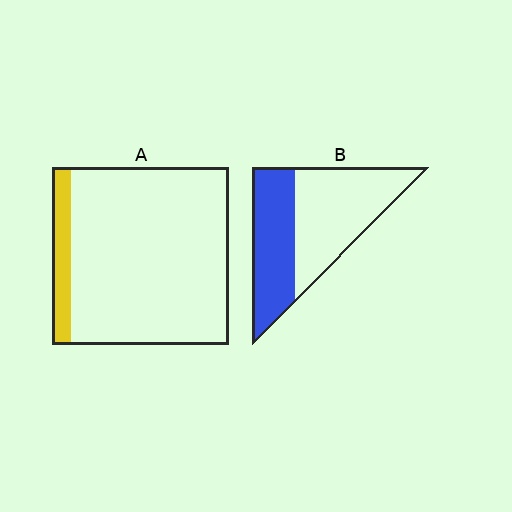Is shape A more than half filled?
No.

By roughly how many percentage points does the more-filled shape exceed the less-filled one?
By roughly 30 percentage points (B over A).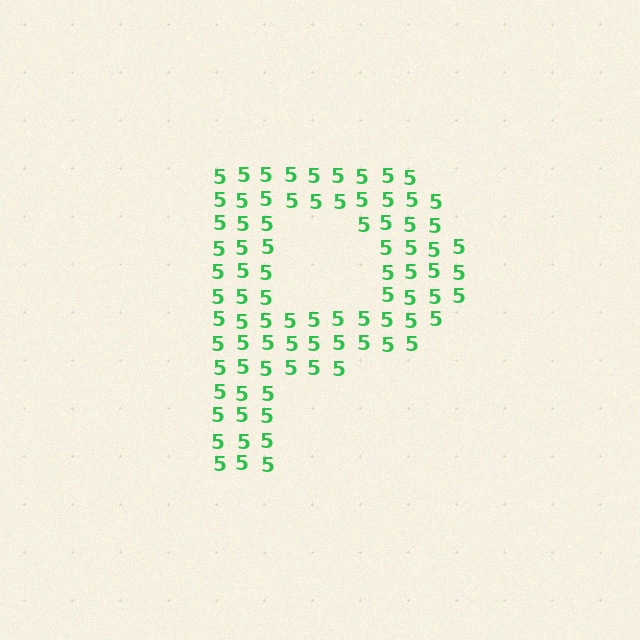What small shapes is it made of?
It is made of small digit 5's.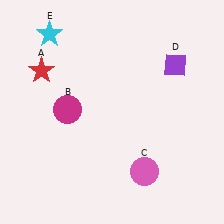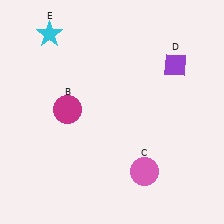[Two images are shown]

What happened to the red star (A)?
The red star (A) was removed in Image 2. It was in the top-left area of Image 1.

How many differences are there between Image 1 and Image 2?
There is 1 difference between the two images.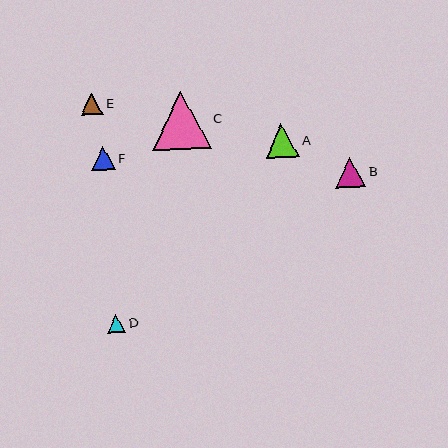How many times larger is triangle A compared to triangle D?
Triangle A is approximately 1.8 times the size of triangle D.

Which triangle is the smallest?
Triangle D is the smallest with a size of approximately 18 pixels.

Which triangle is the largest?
Triangle C is the largest with a size of approximately 58 pixels.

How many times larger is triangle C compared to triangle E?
Triangle C is approximately 2.7 times the size of triangle E.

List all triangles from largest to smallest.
From largest to smallest: C, A, B, F, E, D.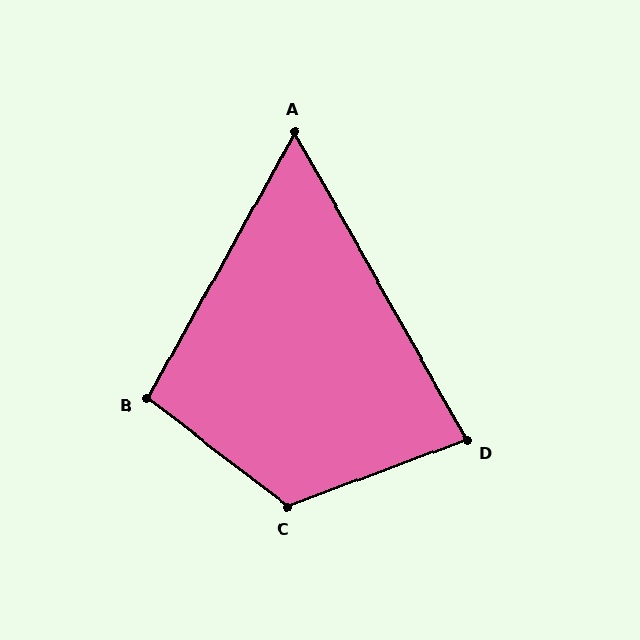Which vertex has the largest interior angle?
C, at approximately 122 degrees.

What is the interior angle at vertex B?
Approximately 99 degrees (obtuse).